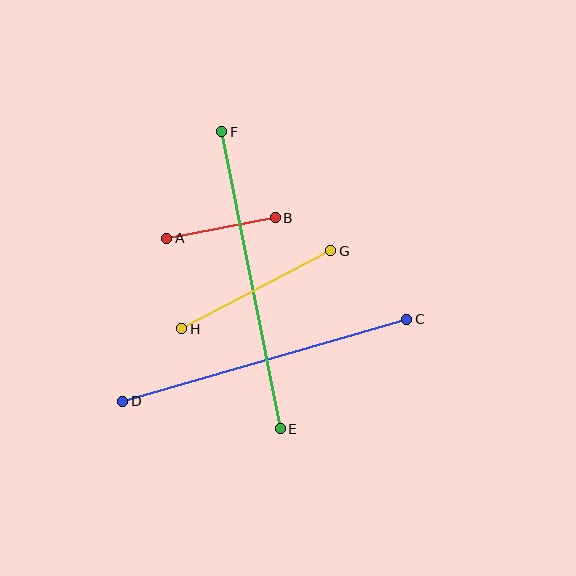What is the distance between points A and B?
The distance is approximately 110 pixels.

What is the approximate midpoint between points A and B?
The midpoint is at approximately (221, 228) pixels.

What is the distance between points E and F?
The distance is approximately 303 pixels.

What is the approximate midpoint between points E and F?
The midpoint is at approximately (251, 280) pixels.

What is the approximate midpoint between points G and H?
The midpoint is at approximately (256, 290) pixels.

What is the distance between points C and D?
The distance is approximately 296 pixels.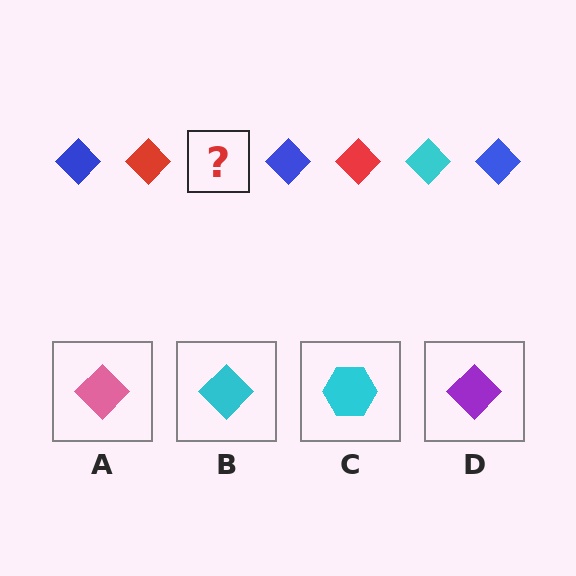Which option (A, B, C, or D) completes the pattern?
B.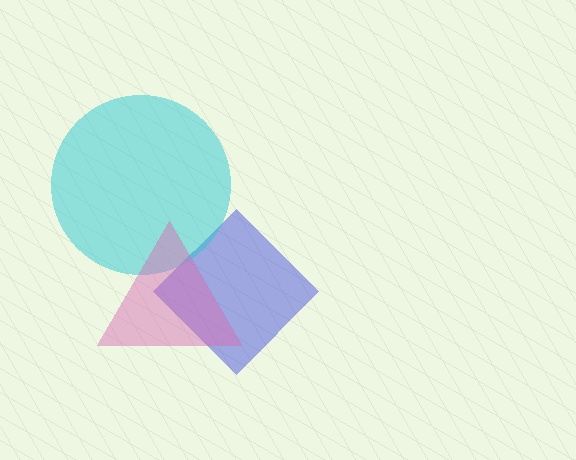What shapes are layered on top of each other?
The layered shapes are: a blue diamond, a cyan circle, a pink triangle.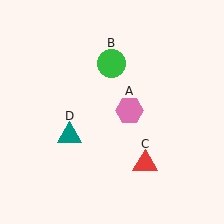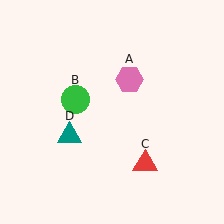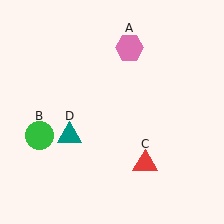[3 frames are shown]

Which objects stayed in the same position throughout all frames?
Red triangle (object C) and teal triangle (object D) remained stationary.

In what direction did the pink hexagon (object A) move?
The pink hexagon (object A) moved up.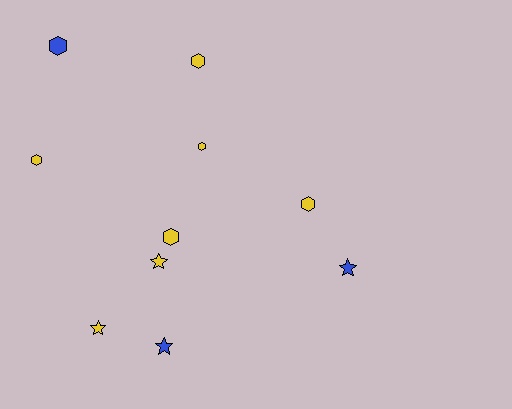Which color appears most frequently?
Yellow, with 7 objects.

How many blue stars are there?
There are 2 blue stars.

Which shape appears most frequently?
Hexagon, with 6 objects.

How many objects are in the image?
There are 10 objects.